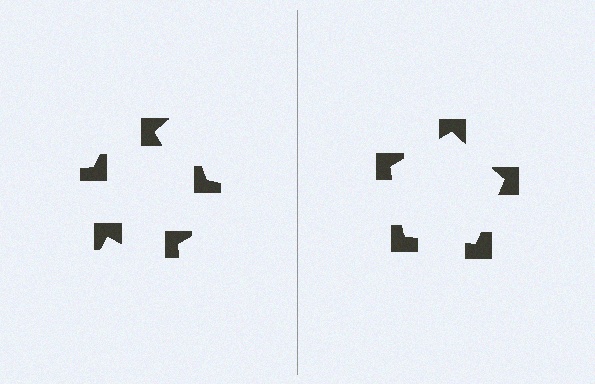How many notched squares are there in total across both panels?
10 — 5 on each side.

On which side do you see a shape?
An illusory pentagon appears on the right side. On the left side the wedge cuts are rotated, so no coherent shape forms.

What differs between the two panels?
The notched squares are positioned identically on both sides; only the wedge orientations differ. On the right they align to a pentagon; on the left they are misaligned.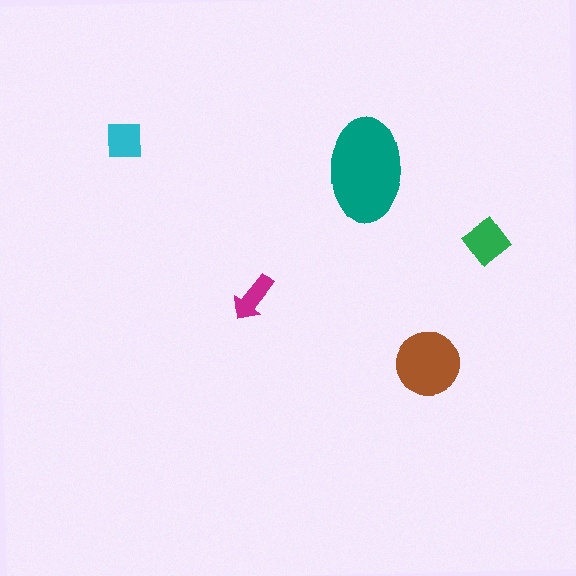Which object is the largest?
The teal ellipse.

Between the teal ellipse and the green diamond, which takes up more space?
The teal ellipse.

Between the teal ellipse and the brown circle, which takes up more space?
The teal ellipse.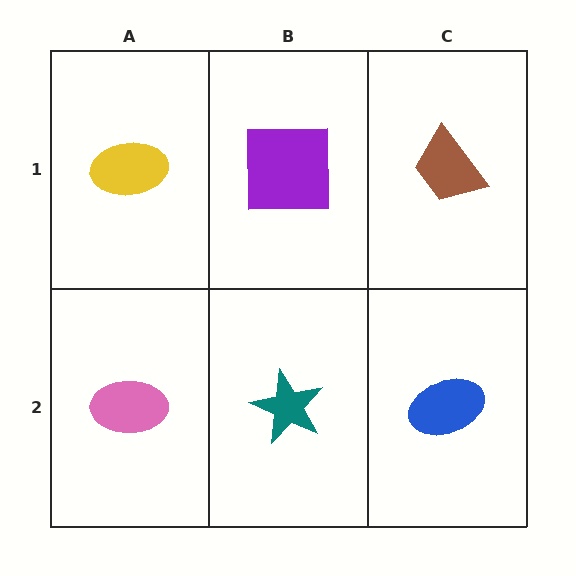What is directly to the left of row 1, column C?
A purple square.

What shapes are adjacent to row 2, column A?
A yellow ellipse (row 1, column A), a teal star (row 2, column B).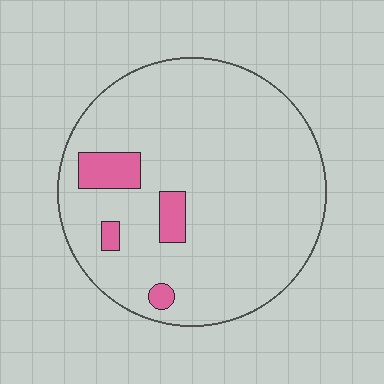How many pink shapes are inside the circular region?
4.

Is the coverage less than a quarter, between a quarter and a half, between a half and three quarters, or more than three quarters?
Less than a quarter.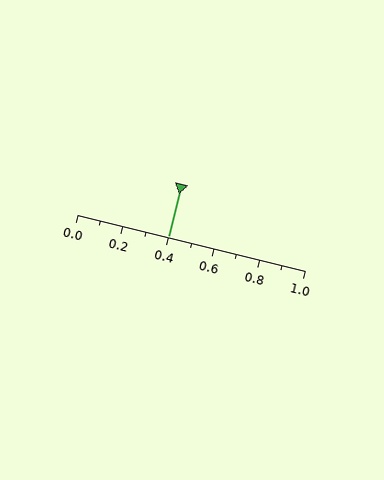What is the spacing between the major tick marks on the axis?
The major ticks are spaced 0.2 apart.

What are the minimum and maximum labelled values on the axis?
The axis runs from 0.0 to 1.0.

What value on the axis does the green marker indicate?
The marker indicates approximately 0.4.